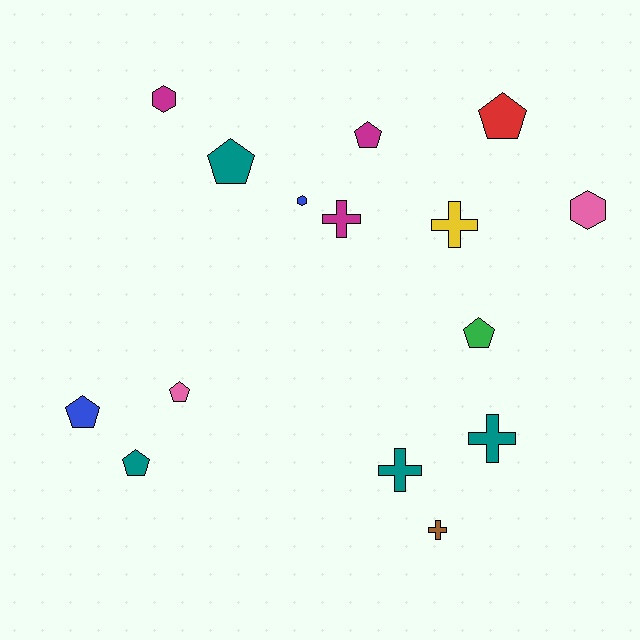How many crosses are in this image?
There are 5 crosses.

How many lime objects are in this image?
There are no lime objects.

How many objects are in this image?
There are 15 objects.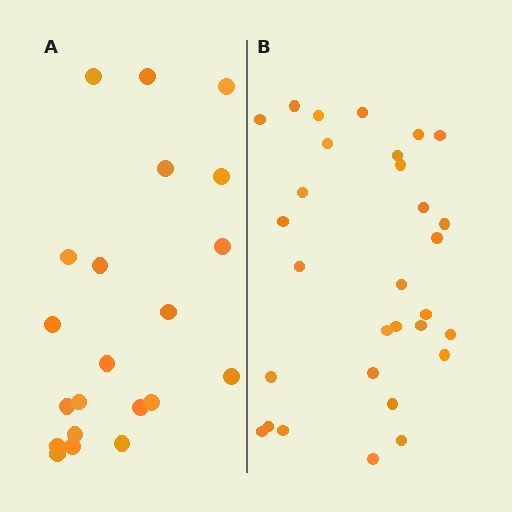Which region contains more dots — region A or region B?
Region B (the right region) has more dots.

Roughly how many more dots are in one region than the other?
Region B has roughly 8 or so more dots than region A.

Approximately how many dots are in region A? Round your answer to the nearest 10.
About 20 dots. (The exact count is 21, which rounds to 20.)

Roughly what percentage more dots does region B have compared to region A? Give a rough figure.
About 45% more.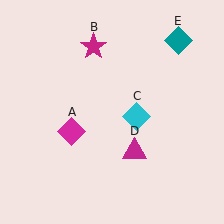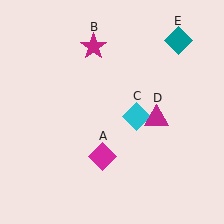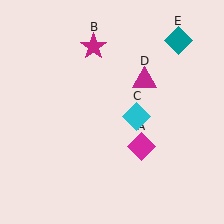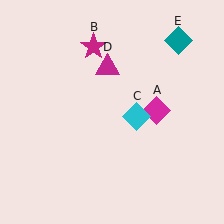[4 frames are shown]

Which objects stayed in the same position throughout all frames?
Magenta star (object B) and cyan diamond (object C) and teal diamond (object E) remained stationary.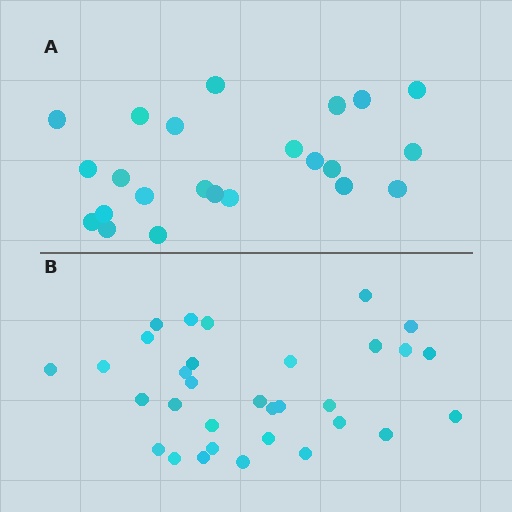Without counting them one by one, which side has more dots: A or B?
Region B (the bottom region) has more dots.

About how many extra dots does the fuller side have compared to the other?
Region B has roughly 8 or so more dots than region A.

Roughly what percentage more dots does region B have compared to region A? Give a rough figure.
About 40% more.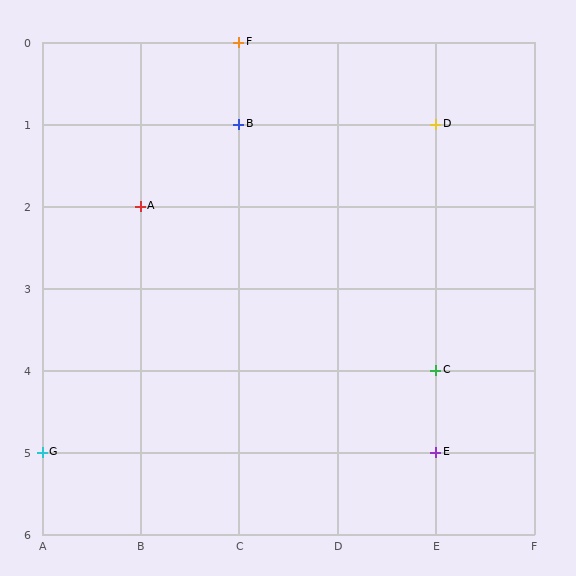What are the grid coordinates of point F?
Point F is at grid coordinates (C, 0).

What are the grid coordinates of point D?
Point D is at grid coordinates (E, 1).